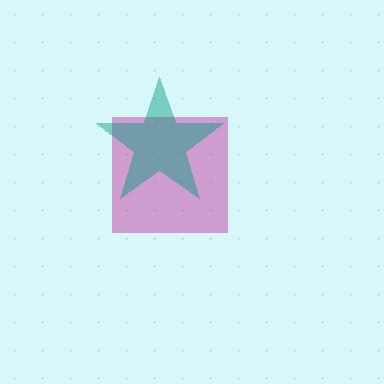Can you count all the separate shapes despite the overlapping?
Yes, there are 2 separate shapes.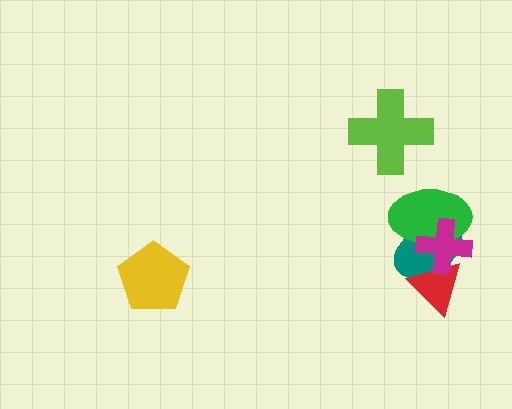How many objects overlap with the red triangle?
2 objects overlap with the red triangle.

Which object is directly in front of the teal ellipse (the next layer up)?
The green ellipse is directly in front of the teal ellipse.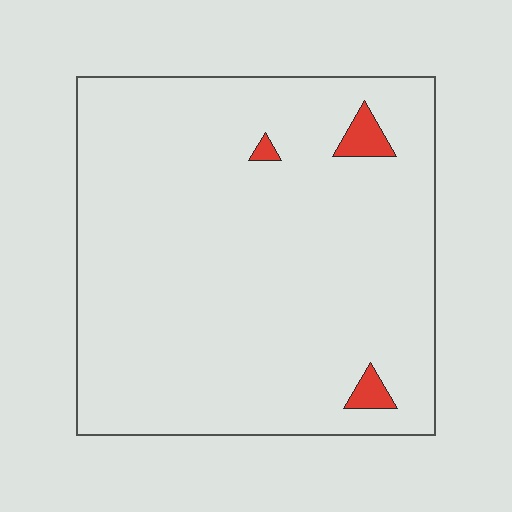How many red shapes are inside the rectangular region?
3.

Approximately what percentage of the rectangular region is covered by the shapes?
Approximately 5%.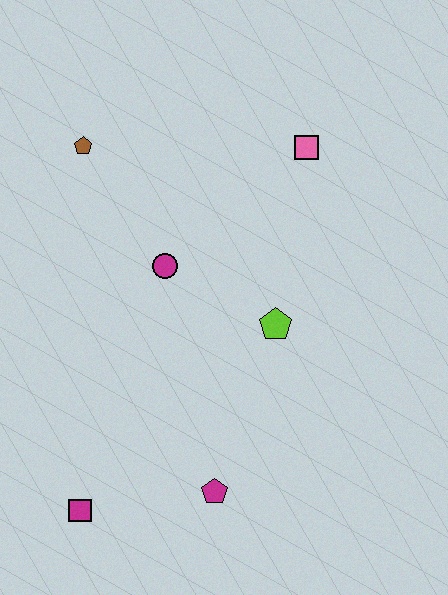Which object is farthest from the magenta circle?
The magenta square is farthest from the magenta circle.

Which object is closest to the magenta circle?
The lime pentagon is closest to the magenta circle.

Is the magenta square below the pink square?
Yes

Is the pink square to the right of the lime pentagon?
Yes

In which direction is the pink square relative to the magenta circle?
The pink square is to the right of the magenta circle.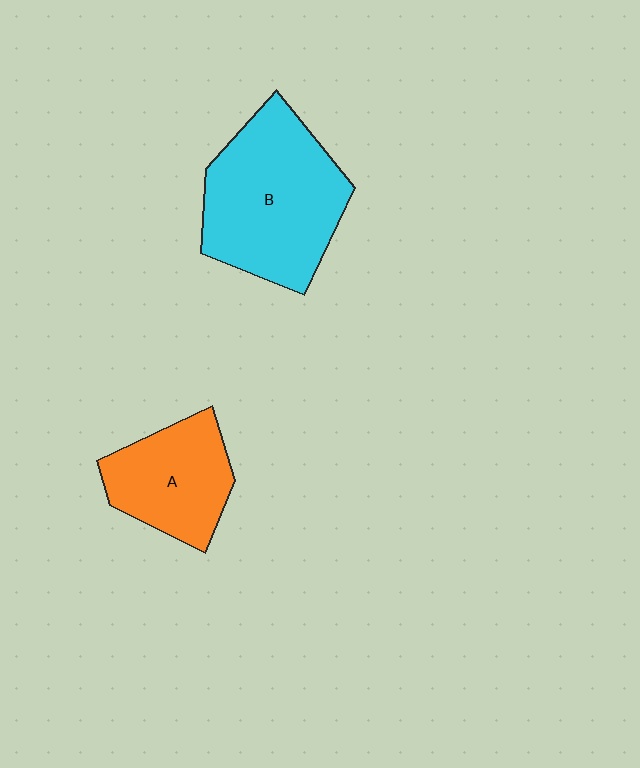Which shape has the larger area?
Shape B (cyan).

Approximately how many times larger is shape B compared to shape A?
Approximately 1.6 times.